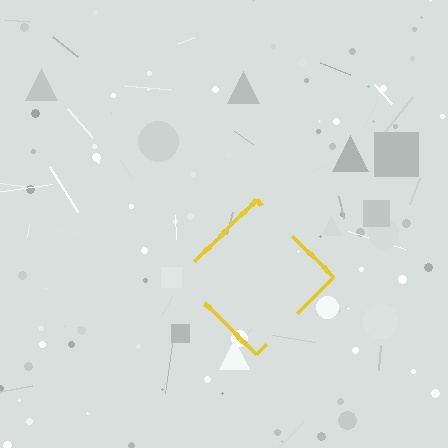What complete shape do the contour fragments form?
The contour fragments form a diamond.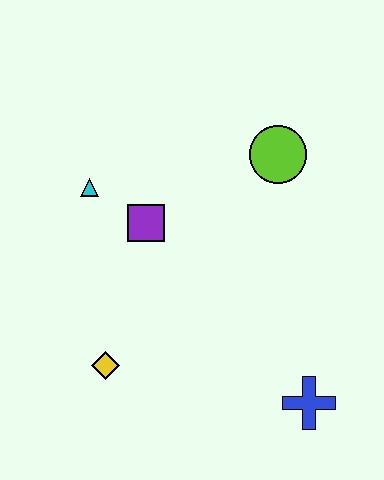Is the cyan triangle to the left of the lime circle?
Yes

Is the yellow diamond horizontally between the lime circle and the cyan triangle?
Yes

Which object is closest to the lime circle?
The purple square is closest to the lime circle.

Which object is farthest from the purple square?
The blue cross is farthest from the purple square.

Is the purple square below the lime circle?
Yes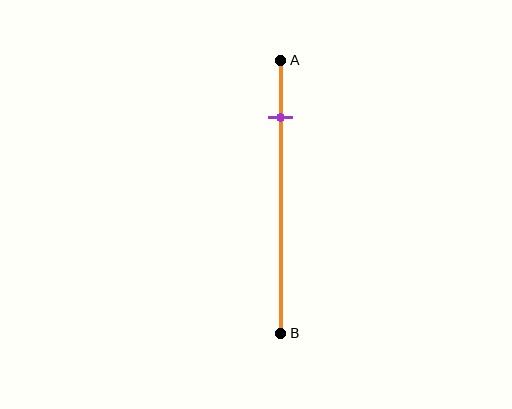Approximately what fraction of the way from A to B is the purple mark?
The purple mark is approximately 20% of the way from A to B.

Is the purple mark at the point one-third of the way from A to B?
No, the mark is at about 20% from A, not at the 33% one-third point.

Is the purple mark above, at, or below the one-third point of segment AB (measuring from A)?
The purple mark is above the one-third point of segment AB.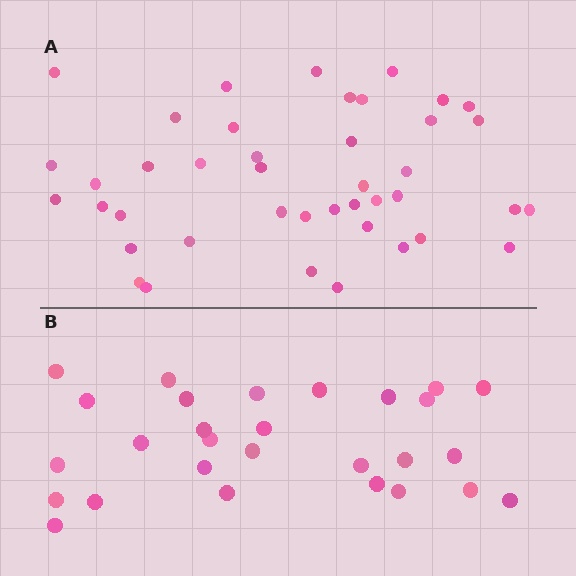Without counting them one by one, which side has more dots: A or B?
Region A (the top region) has more dots.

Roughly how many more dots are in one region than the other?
Region A has approximately 15 more dots than region B.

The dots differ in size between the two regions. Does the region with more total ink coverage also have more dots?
No. Region B has more total ink coverage because its dots are larger, but region A actually contains more individual dots. Total area can be misleading — the number of items is what matters here.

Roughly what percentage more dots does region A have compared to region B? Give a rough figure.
About 50% more.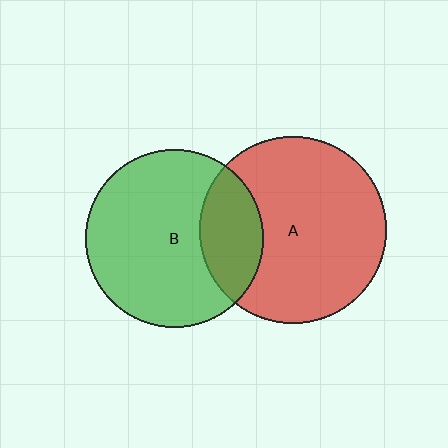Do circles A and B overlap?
Yes.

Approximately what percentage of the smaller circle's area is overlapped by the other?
Approximately 25%.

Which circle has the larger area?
Circle A (red).